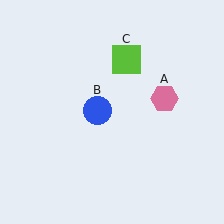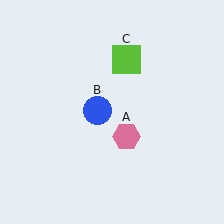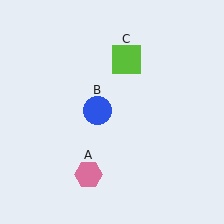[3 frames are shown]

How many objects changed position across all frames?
1 object changed position: pink hexagon (object A).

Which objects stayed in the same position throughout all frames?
Blue circle (object B) and lime square (object C) remained stationary.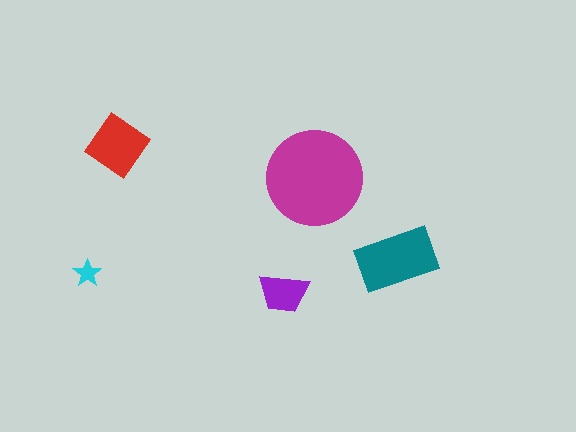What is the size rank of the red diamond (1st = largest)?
3rd.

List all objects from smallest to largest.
The cyan star, the purple trapezoid, the red diamond, the teal rectangle, the magenta circle.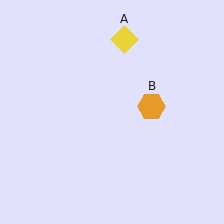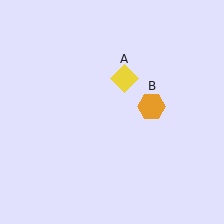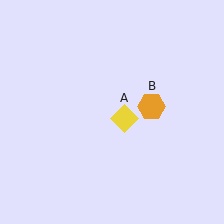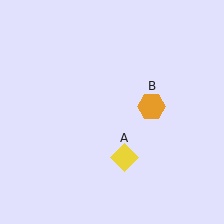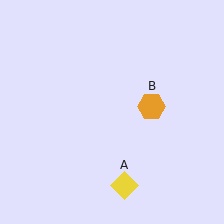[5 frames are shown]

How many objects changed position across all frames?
1 object changed position: yellow diamond (object A).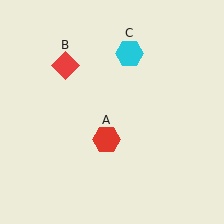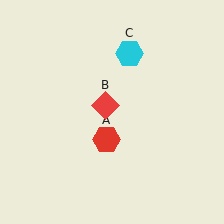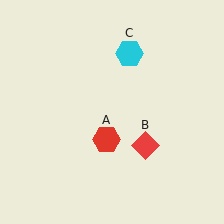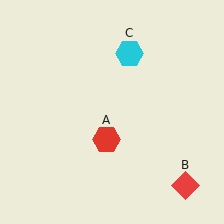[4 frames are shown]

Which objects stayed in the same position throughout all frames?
Red hexagon (object A) and cyan hexagon (object C) remained stationary.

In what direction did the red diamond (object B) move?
The red diamond (object B) moved down and to the right.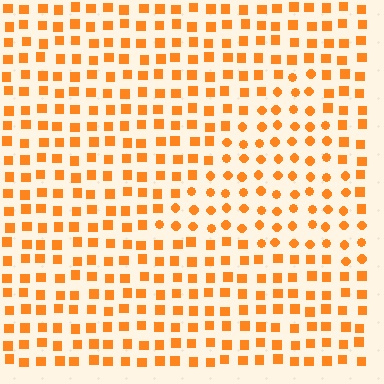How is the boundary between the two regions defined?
The boundary is defined by a change in element shape: circles inside vs. squares outside. All elements share the same color and spacing.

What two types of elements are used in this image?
The image uses circles inside the triangle region and squares outside it.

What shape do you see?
I see a triangle.